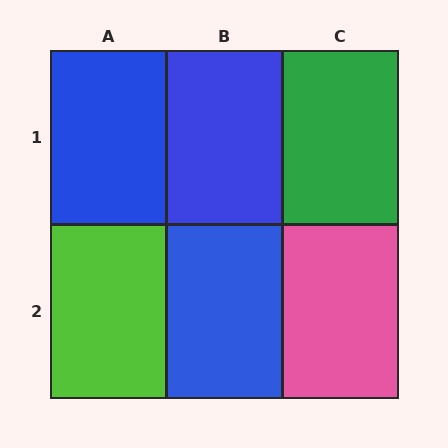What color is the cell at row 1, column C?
Green.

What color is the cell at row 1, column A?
Blue.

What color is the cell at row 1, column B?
Blue.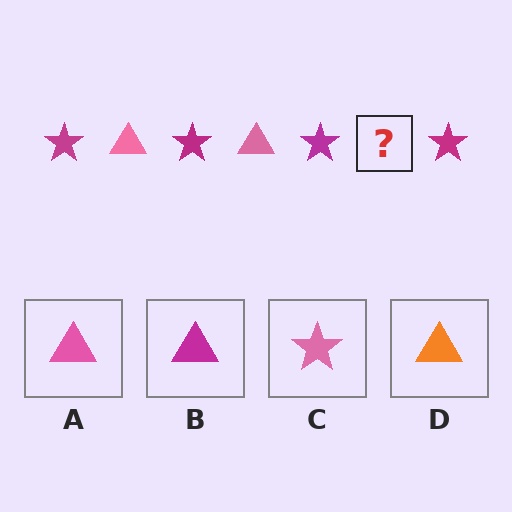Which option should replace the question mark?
Option A.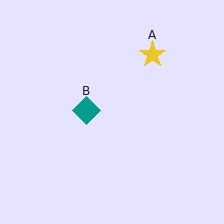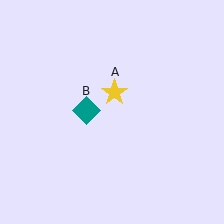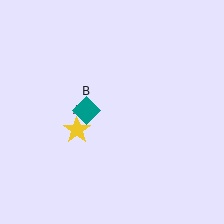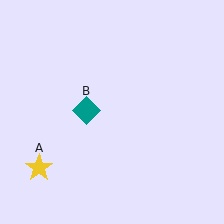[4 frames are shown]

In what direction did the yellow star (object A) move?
The yellow star (object A) moved down and to the left.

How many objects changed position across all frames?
1 object changed position: yellow star (object A).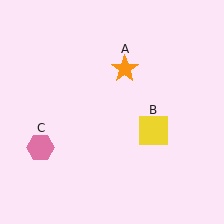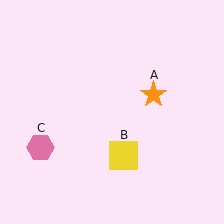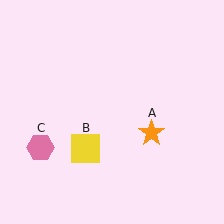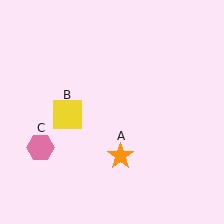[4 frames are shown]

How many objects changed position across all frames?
2 objects changed position: orange star (object A), yellow square (object B).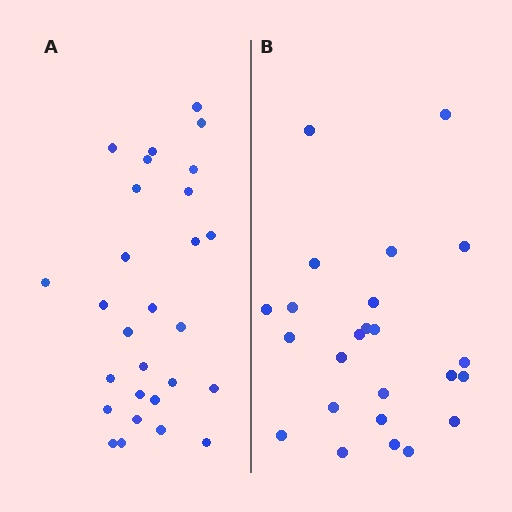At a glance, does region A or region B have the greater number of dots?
Region A (the left region) has more dots.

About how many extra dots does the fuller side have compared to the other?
Region A has about 4 more dots than region B.